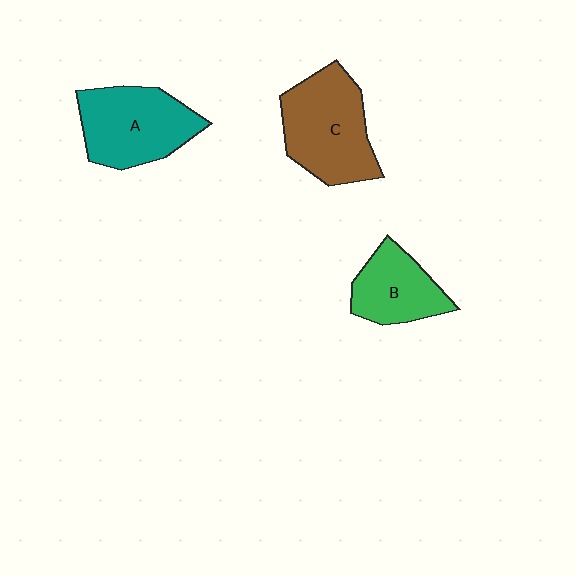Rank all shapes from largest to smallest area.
From largest to smallest: C (brown), A (teal), B (green).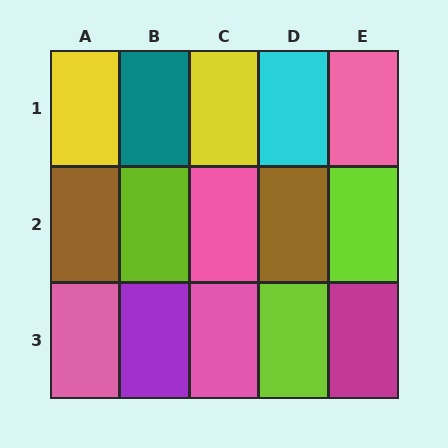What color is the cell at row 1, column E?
Pink.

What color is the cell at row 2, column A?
Brown.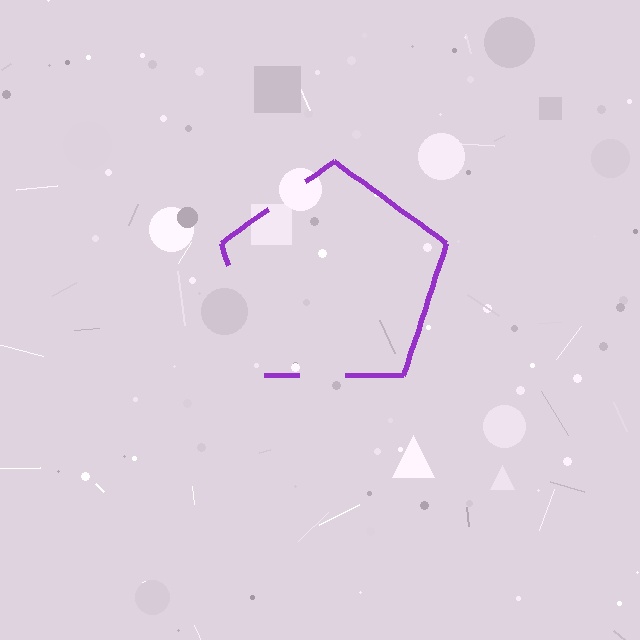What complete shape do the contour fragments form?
The contour fragments form a pentagon.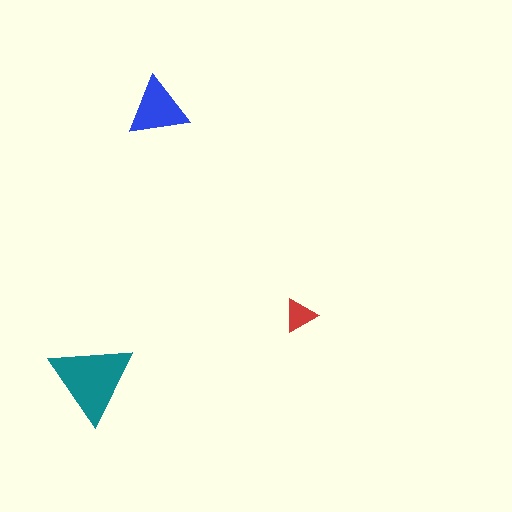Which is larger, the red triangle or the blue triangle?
The blue one.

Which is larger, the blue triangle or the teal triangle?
The teal one.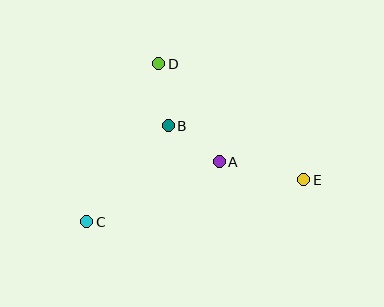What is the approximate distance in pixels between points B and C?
The distance between B and C is approximately 126 pixels.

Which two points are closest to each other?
Points A and B are closest to each other.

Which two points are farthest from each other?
Points C and E are farthest from each other.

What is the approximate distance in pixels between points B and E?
The distance between B and E is approximately 146 pixels.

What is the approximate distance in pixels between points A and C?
The distance between A and C is approximately 146 pixels.